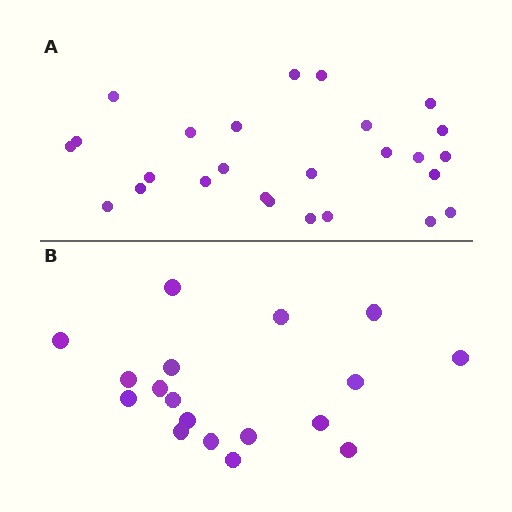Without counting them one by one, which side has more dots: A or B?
Region A (the top region) has more dots.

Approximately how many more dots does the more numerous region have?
Region A has roughly 8 or so more dots than region B.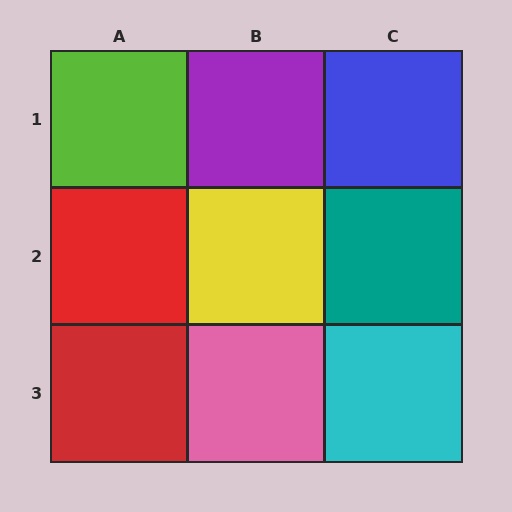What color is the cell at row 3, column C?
Cyan.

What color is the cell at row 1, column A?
Lime.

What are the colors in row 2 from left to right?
Red, yellow, teal.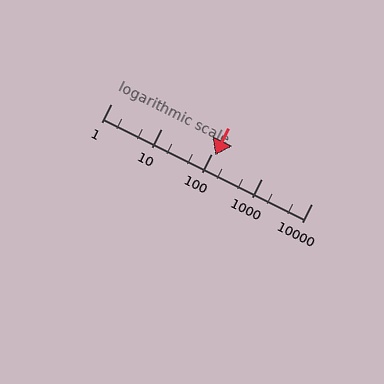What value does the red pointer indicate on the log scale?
The pointer indicates approximately 120.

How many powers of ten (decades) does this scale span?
The scale spans 4 decades, from 1 to 10000.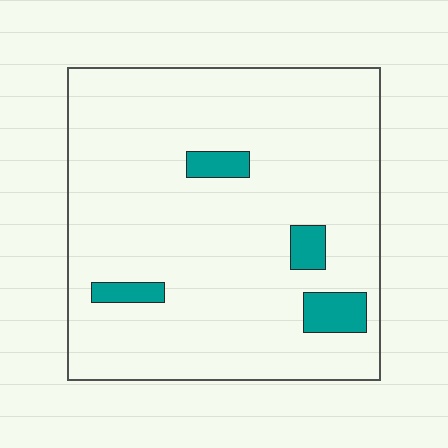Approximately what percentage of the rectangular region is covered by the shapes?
Approximately 10%.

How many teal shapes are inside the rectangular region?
4.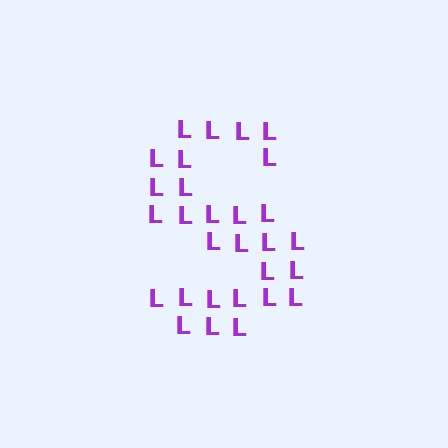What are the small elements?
The small elements are letter L's.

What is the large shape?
The large shape is the letter S.